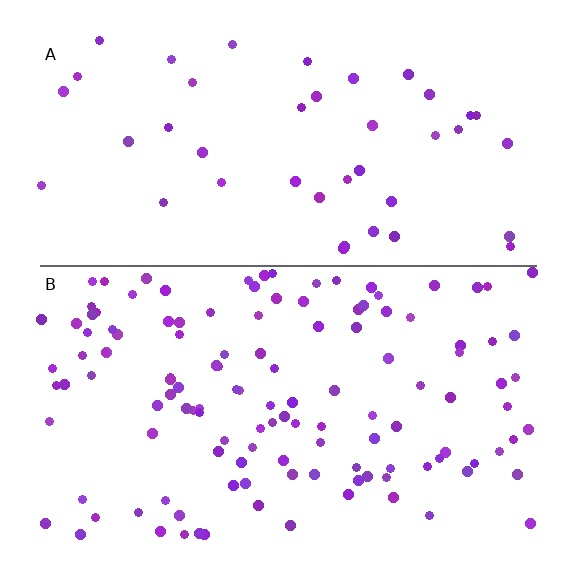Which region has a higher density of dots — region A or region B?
B (the bottom).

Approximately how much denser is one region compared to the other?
Approximately 3.0× — region B over region A.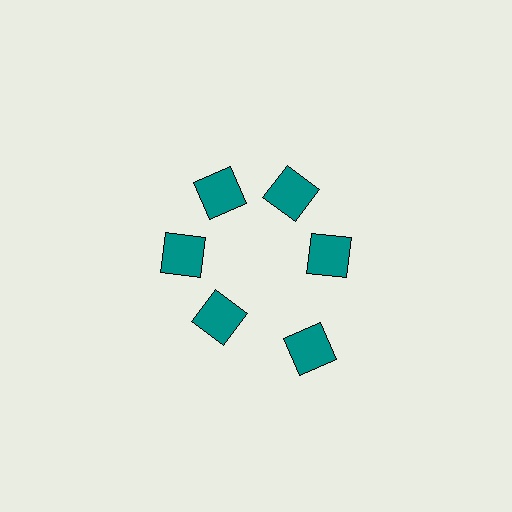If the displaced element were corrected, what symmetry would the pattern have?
It would have 6-fold rotational symmetry — the pattern would map onto itself every 60 degrees.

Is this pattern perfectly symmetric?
No. The 6 teal squares are arranged in a ring, but one element near the 5 o'clock position is pushed outward from the center, breaking the 6-fold rotational symmetry.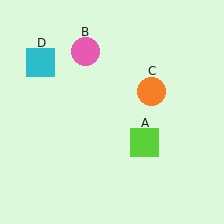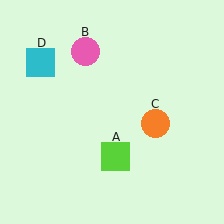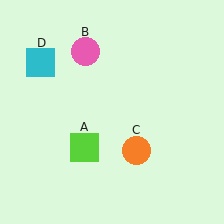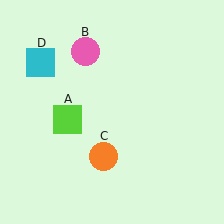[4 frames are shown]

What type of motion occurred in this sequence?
The lime square (object A), orange circle (object C) rotated clockwise around the center of the scene.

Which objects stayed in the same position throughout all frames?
Pink circle (object B) and cyan square (object D) remained stationary.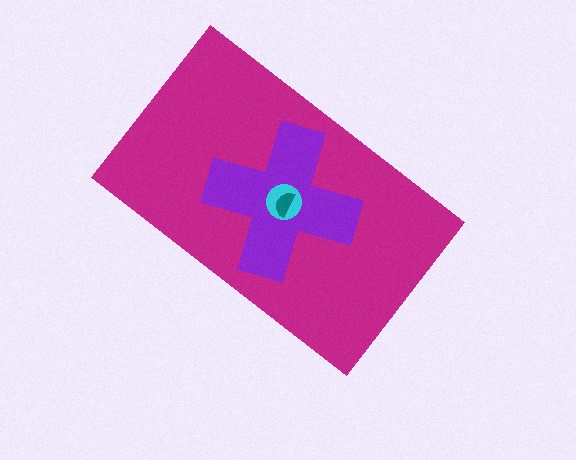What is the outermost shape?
The magenta rectangle.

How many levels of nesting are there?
4.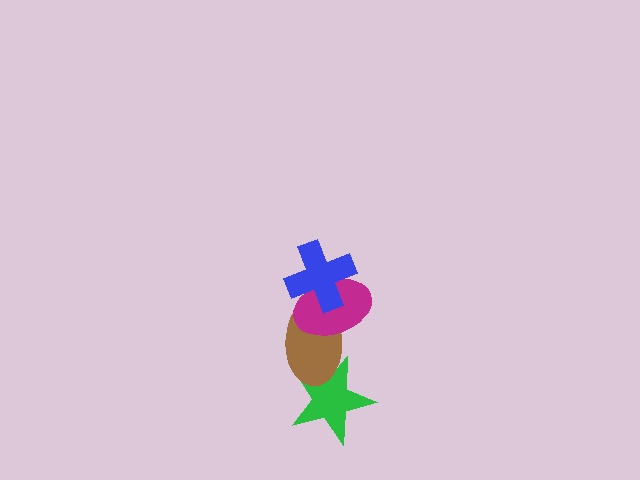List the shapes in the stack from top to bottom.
From top to bottom: the blue cross, the magenta ellipse, the brown ellipse, the green star.